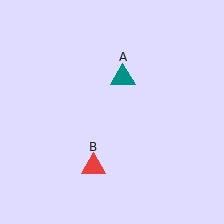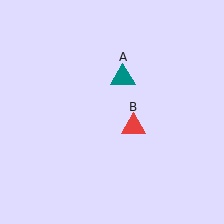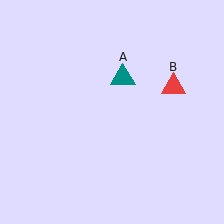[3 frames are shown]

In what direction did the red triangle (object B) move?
The red triangle (object B) moved up and to the right.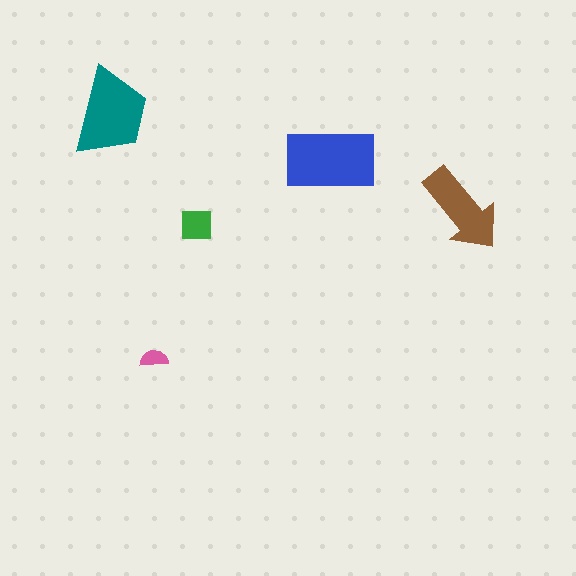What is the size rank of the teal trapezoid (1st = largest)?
2nd.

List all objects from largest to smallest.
The blue rectangle, the teal trapezoid, the brown arrow, the green square, the pink semicircle.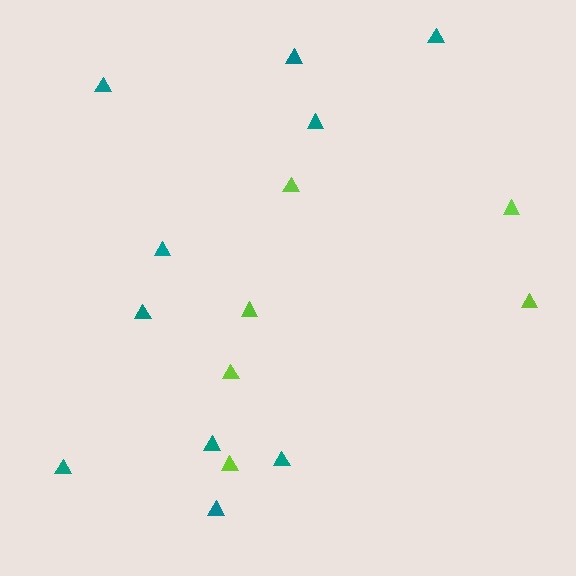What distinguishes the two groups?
There are 2 groups: one group of teal triangles (10) and one group of lime triangles (6).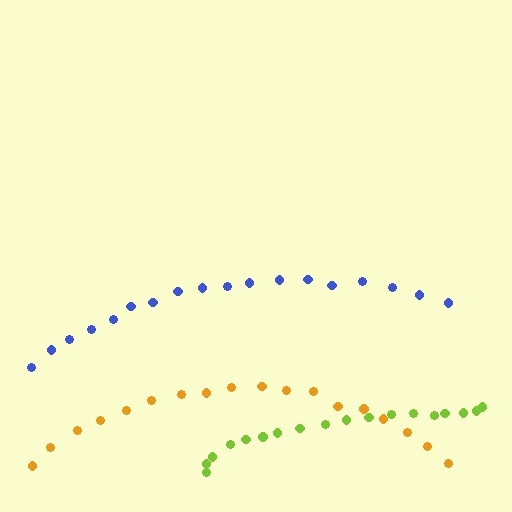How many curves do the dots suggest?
There are 3 distinct paths.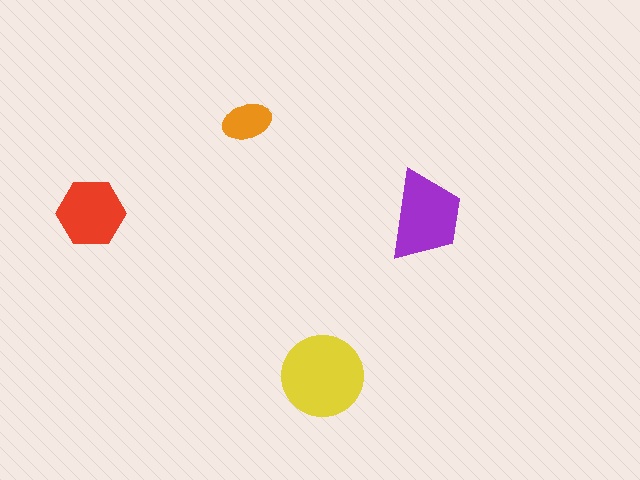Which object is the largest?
The yellow circle.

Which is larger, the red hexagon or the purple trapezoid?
The purple trapezoid.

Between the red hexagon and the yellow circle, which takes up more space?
The yellow circle.